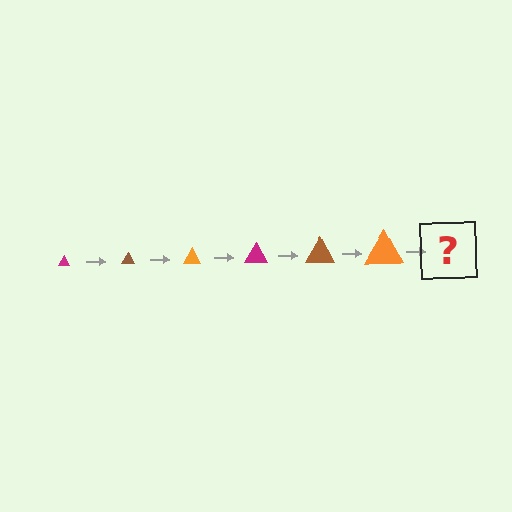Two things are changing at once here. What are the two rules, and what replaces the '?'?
The two rules are that the triangle grows larger each step and the color cycles through magenta, brown, and orange. The '?' should be a magenta triangle, larger than the previous one.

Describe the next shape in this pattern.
It should be a magenta triangle, larger than the previous one.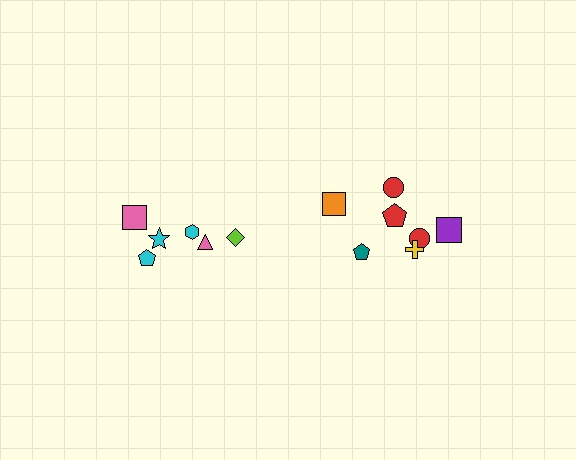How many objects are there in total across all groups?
There are 14 objects.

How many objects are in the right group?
There are 8 objects.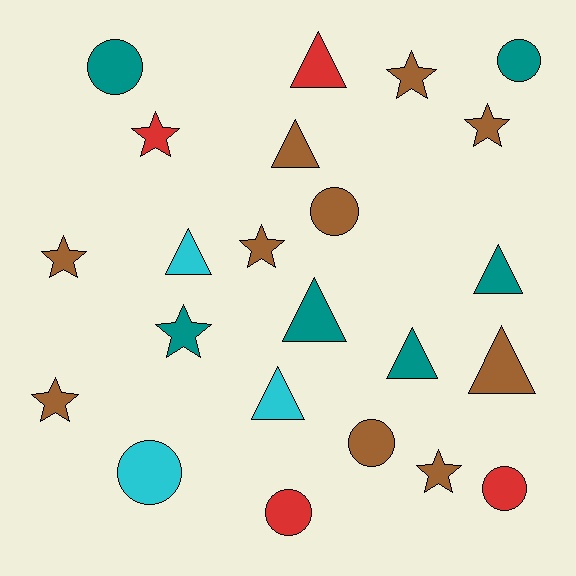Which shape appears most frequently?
Star, with 8 objects.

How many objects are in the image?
There are 23 objects.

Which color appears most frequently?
Brown, with 10 objects.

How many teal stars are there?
There is 1 teal star.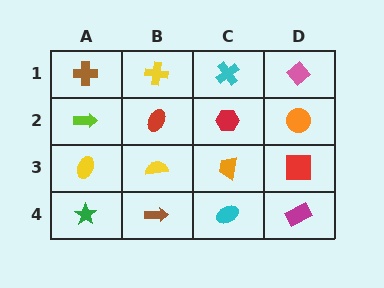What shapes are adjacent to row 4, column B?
A yellow semicircle (row 3, column B), a green star (row 4, column A), a cyan ellipse (row 4, column C).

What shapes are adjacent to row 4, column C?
An orange trapezoid (row 3, column C), a brown arrow (row 4, column B), a magenta rectangle (row 4, column D).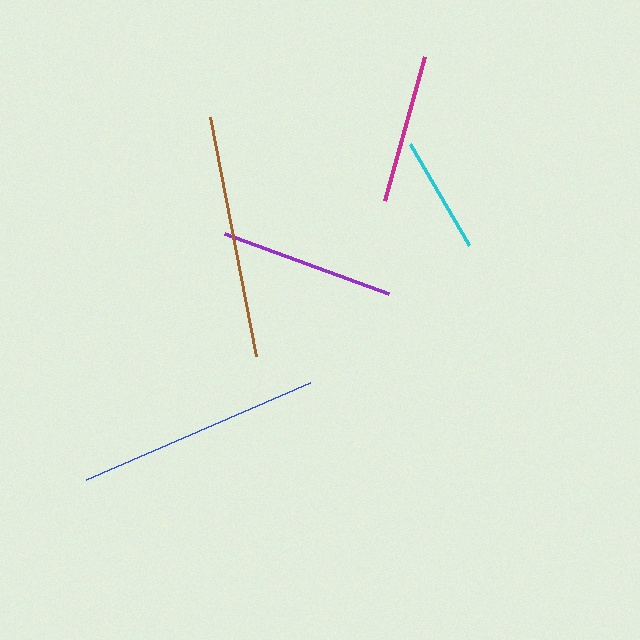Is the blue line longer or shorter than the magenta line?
The blue line is longer than the magenta line.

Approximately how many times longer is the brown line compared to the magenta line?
The brown line is approximately 1.6 times the length of the magenta line.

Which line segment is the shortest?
The cyan line is the shortest at approximately 117 pixels.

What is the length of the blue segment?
The blue segment is approximately 244 pixels long.